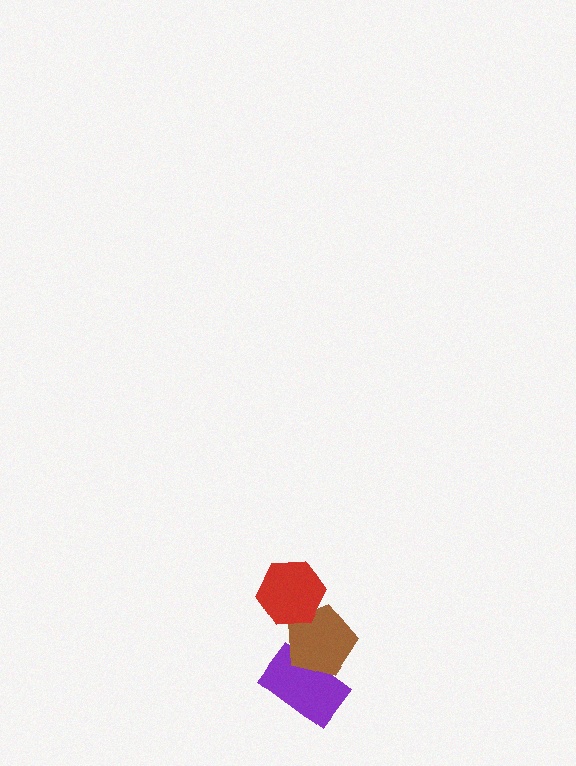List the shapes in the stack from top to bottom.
From top to bottom: the red hexagon, the brown pentagon, the purple rectangle.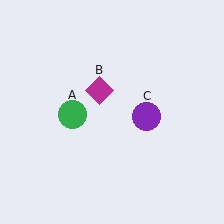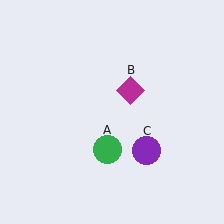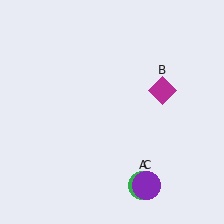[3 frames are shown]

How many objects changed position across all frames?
3 objects changed position: green circle (object A), magenta diamond (object B), purple circle (object C).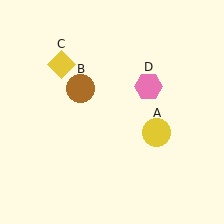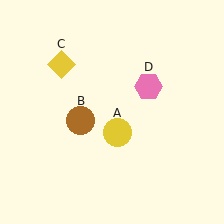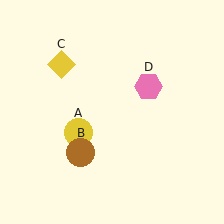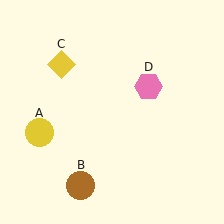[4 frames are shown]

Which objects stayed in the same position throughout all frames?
Yellow diamond (object C) and pink hexagon (object D) remained stationary.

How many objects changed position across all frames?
2 objects changed position: yellow circle (object A), brown circle (object B).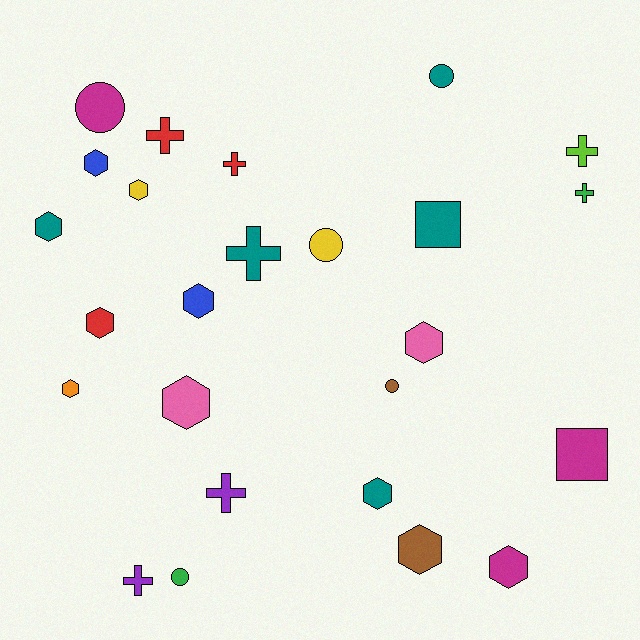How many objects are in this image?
There are 25 objects.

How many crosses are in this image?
There are 7 crosses.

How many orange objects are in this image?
There is 1 orange object.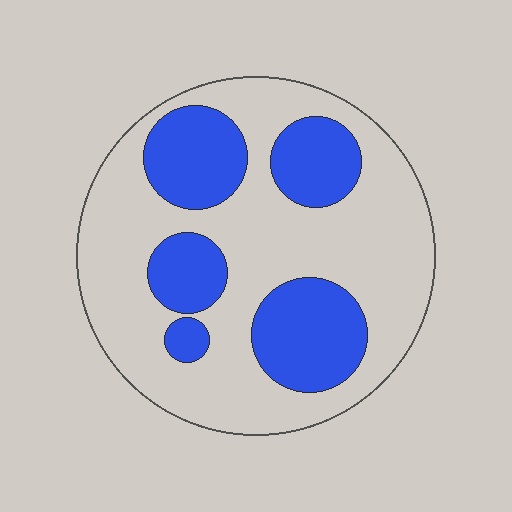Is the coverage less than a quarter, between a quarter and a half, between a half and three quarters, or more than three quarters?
Between a quarter and a half.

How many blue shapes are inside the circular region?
5.